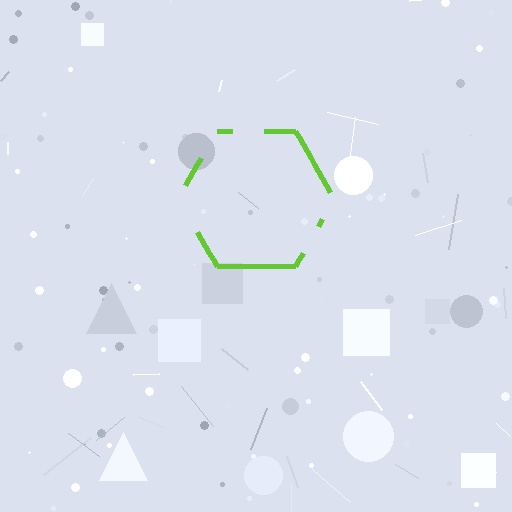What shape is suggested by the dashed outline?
The dashed outline suggests a hexagon.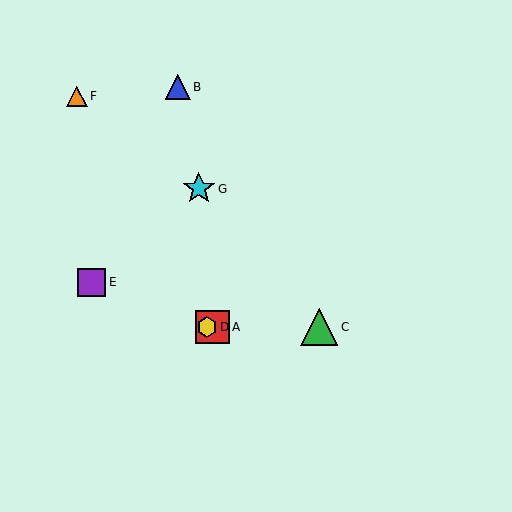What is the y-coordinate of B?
Object B is at y≈87.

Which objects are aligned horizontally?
Objects A, C, D are aligned horizontally.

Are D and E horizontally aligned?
No, D is at y≈327 and E is at y≈282.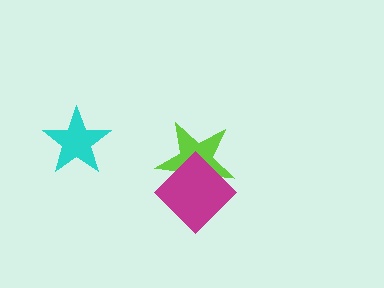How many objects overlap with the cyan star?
0 objects overlap with the cyan star.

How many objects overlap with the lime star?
1 object overlaps with the lime star.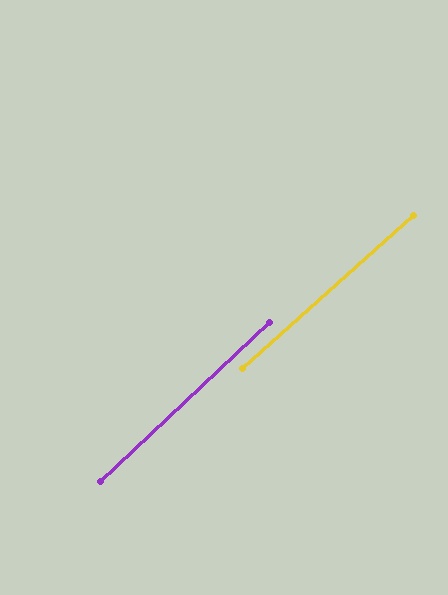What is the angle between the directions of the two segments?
Approximately 2 degrees.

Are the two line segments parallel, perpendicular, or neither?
Parallel — their directions differ by only 1.6°.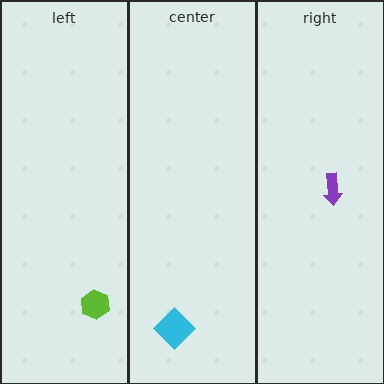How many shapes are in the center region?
1.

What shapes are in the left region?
The lime hexagon.